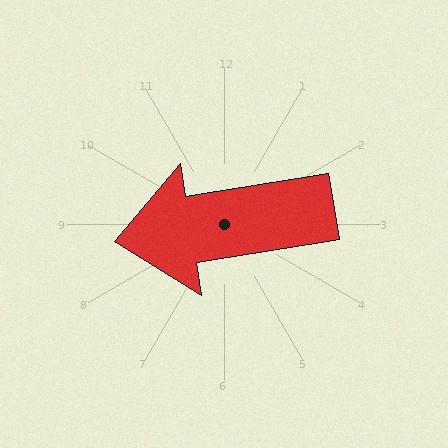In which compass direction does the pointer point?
West.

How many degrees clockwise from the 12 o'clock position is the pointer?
Approximately 261 degrees.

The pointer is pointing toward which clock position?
Roughly 9 o'clock.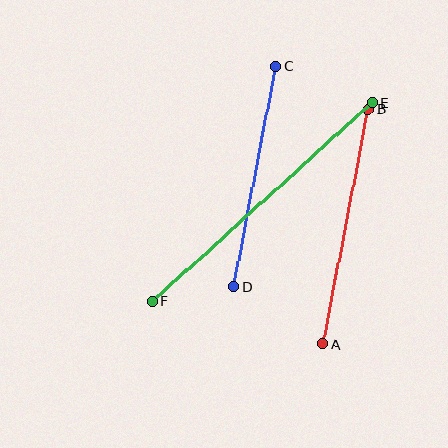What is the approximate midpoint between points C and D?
The midpoint is at approximately (255, 177) pixels.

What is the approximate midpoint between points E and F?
The midpoint is at approximately (262, 202) pixels.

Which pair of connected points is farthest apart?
Points E and F are farthest apart.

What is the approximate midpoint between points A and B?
The midpoint is at approximately (346, 227) pixels.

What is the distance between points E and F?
The distance is approximately 296 pixels.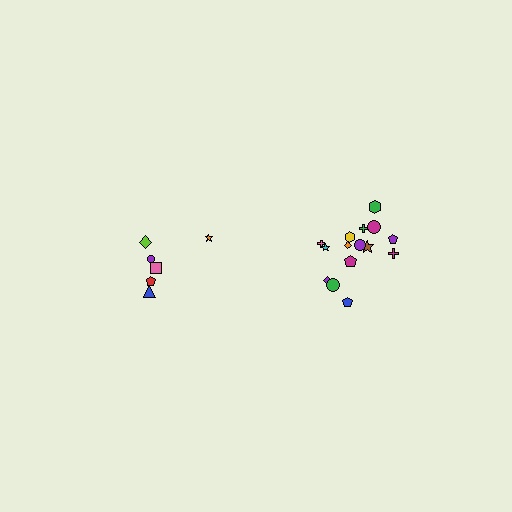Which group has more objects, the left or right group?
The right group.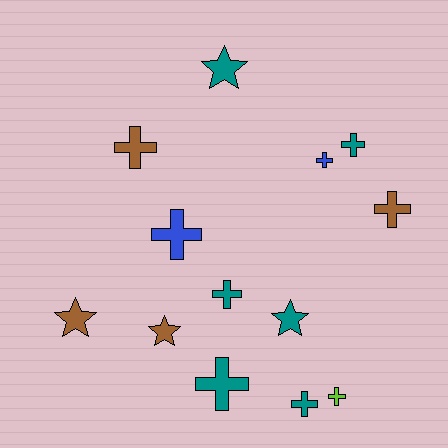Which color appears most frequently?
Teal, with 6 objects.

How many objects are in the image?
There are 13 objects.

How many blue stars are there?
There are no blue stars.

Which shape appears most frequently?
Cross, with 9 objects.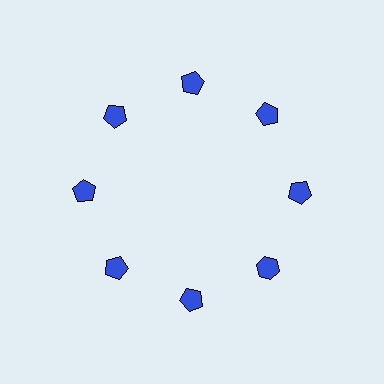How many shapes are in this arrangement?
There are 8 shapes arranged in a ring pattern.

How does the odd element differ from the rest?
It has a different shape: hexagon instead of pentagon.